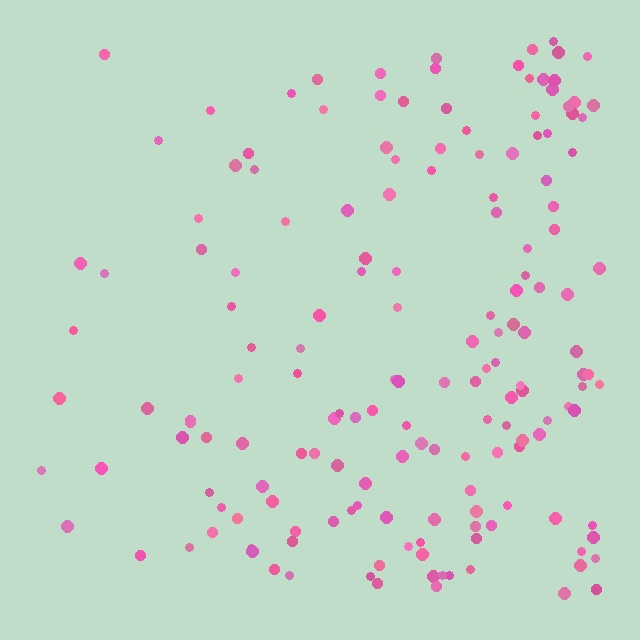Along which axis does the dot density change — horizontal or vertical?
Horizontal.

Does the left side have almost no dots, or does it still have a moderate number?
Still a moderate number, just noticeably fewer than the right.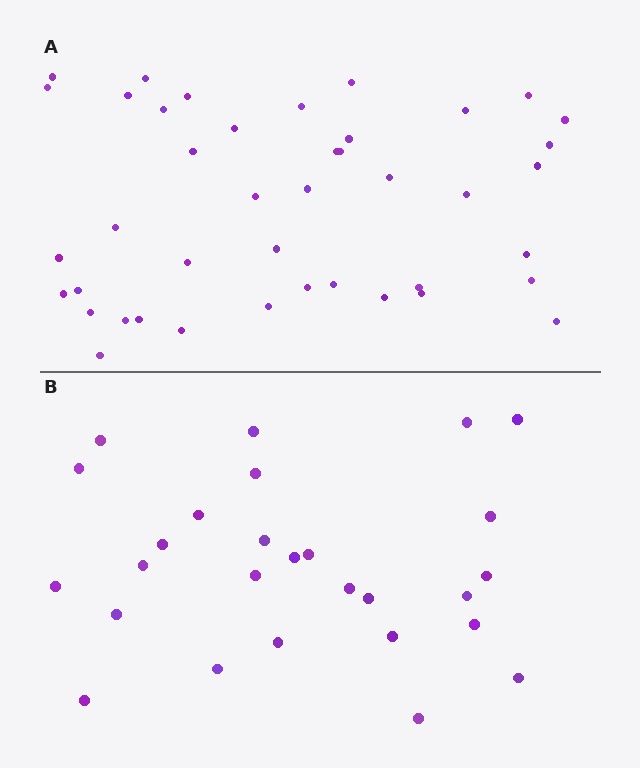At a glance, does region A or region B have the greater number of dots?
Region A (the top region) has more dots.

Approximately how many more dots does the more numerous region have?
Region A has approximately 15 more dots than region B.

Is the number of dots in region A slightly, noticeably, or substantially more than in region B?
Region A has substantially more. The ratio is roughly 1.6 to 1.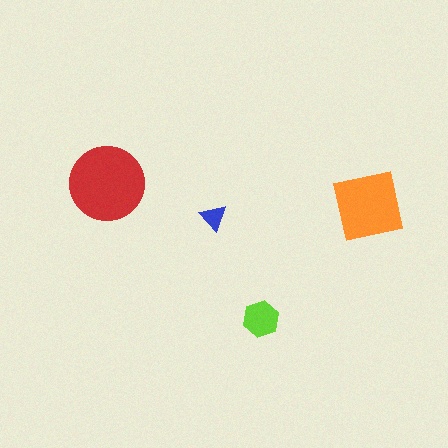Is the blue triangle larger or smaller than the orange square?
Smaller.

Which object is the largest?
The red circle.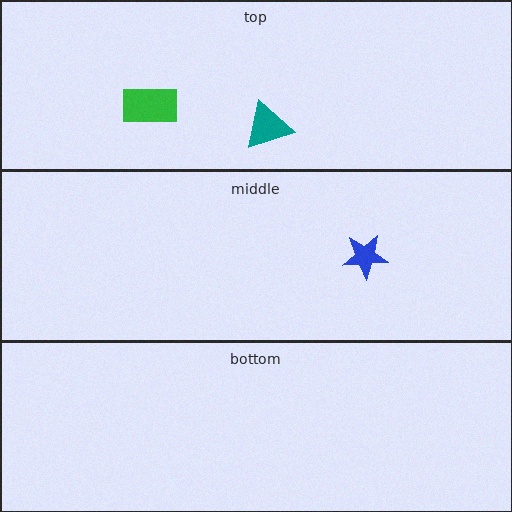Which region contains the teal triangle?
The top region.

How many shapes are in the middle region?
1.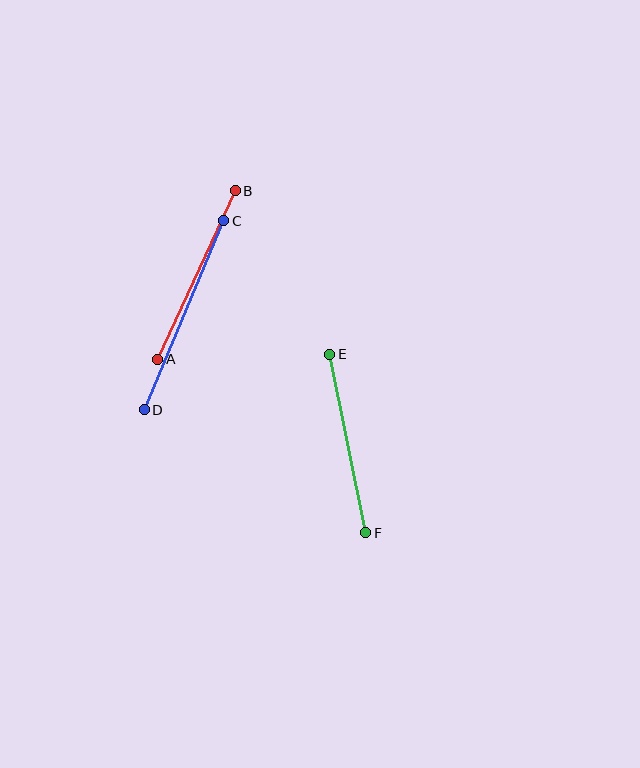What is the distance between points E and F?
The distance is approximately 182 pixels.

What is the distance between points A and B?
The distance is approximately 186 pixels.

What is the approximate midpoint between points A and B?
The midpoint is at approximately (196, 275) pixels.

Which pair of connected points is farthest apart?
Points C and D are farthest apart.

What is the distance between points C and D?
The distance is approximately 205 pixels.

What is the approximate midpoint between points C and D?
The midpoint is at approximately (184, 315) pixels.